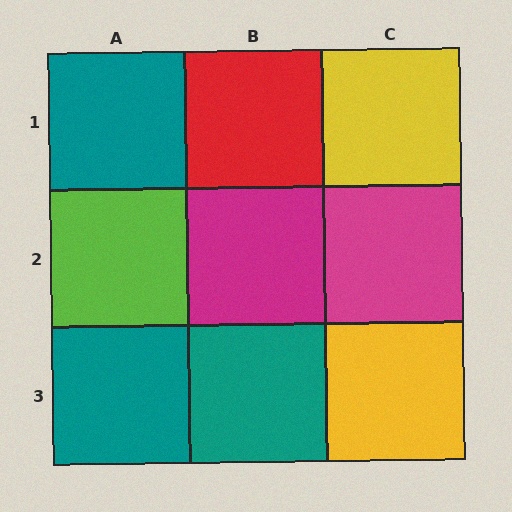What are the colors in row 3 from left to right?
Teal, teal, yellow.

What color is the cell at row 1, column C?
Yellow.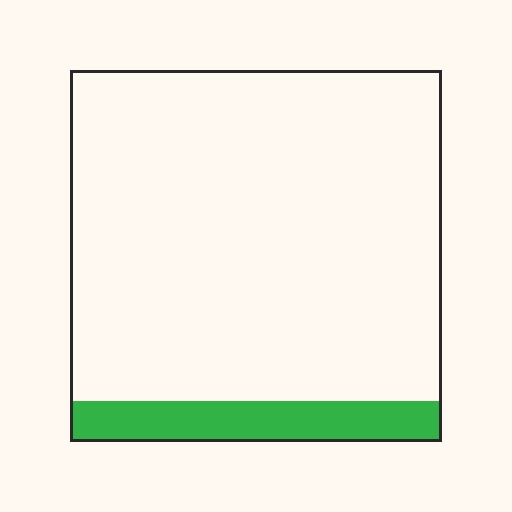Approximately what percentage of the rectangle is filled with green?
Approximately 10%.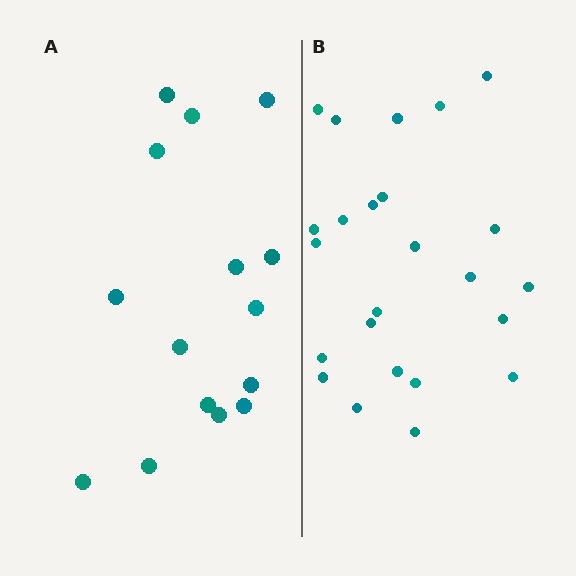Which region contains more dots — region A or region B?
Region B (the right region) has more dots.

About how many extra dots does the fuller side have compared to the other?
Region B has roughly 8 or so more dots than region A.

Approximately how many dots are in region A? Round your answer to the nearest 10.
About 20 dots. (The exact count is 15, which rounds to 20.)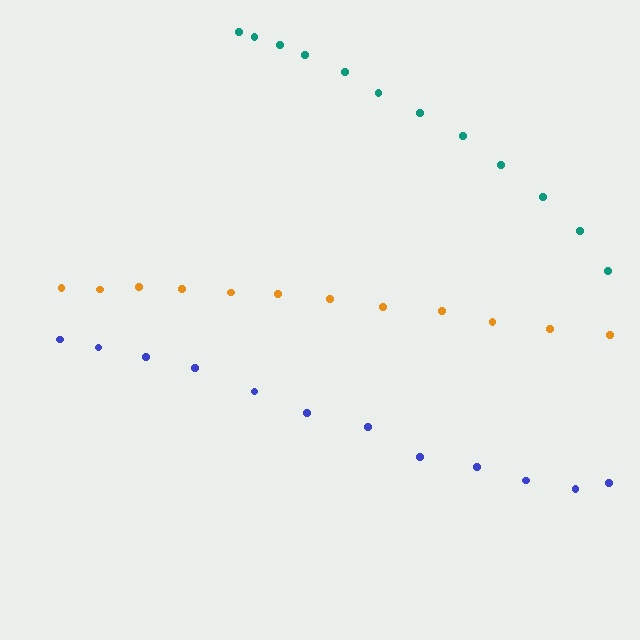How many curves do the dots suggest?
There are 3 distinct paths.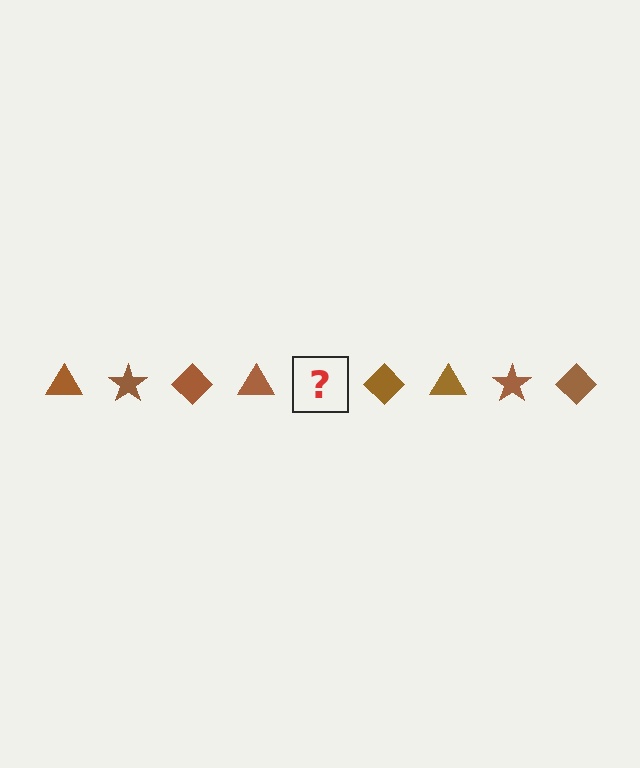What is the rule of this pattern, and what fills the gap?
The rule is that the pattern cycles through triangle, star, diamond shapes in brown. The gap should be filled with a brown star.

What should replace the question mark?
The question mark should be replaced with a brown star.